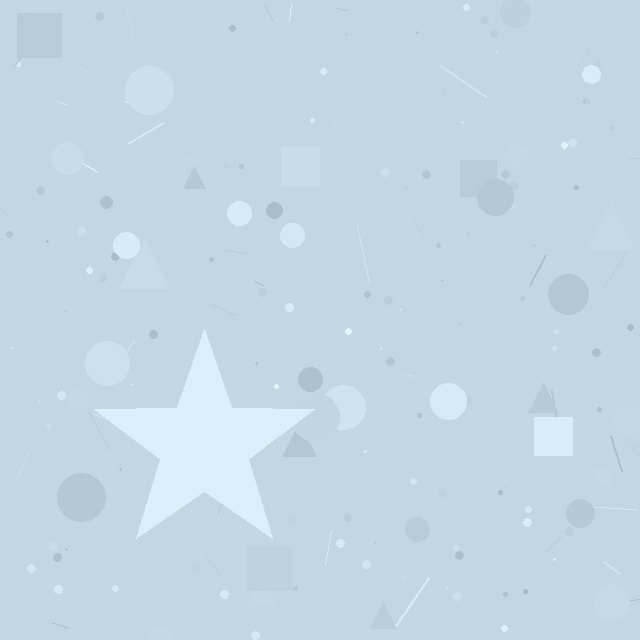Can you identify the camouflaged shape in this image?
The camouflaged shape is a star.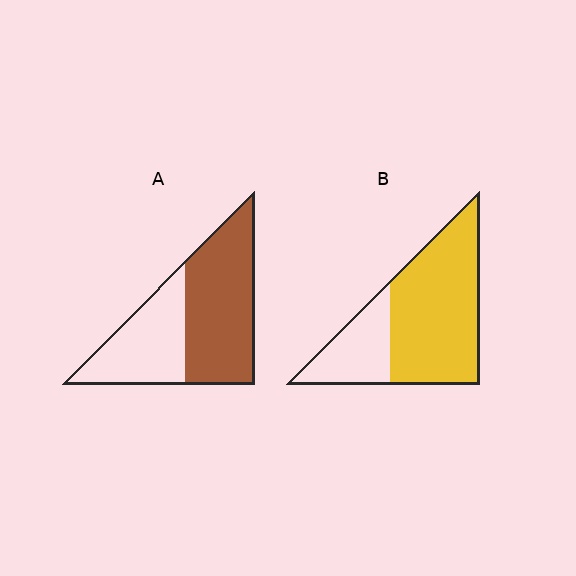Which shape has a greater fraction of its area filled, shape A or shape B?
Shape B.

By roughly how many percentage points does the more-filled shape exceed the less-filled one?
By roughly 10 percentage points (B over A).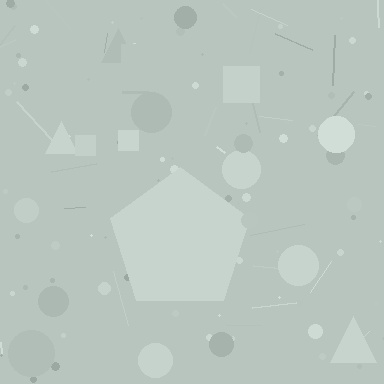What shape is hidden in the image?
A pentagon is hidden in the image.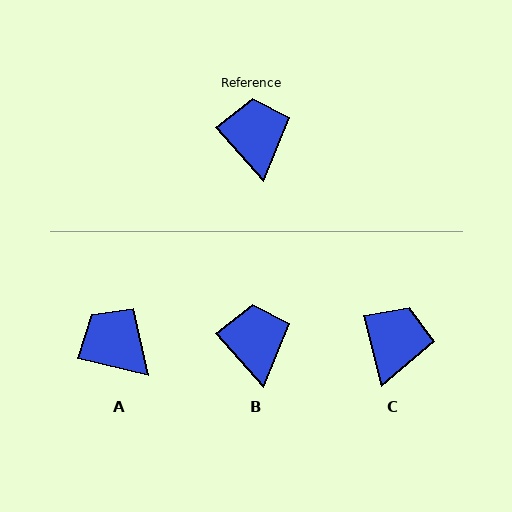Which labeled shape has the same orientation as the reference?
B.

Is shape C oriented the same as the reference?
No, it is off by about 28 degrees.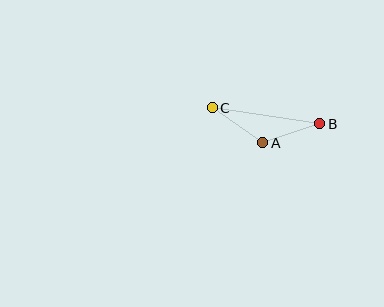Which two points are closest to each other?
Points A and B are closest to each other.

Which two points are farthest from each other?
Points B and C are farthest from each other.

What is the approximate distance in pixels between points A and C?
The distance between A and C is approximately 61 pixels.